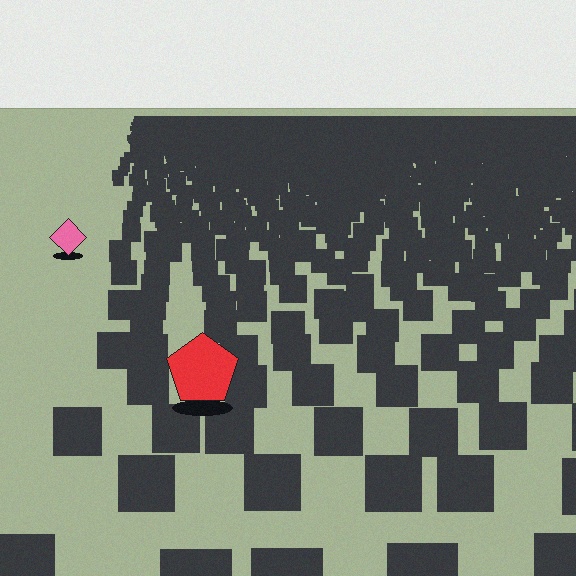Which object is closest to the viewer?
The red pentagon is closest. The texture marks near it are larger and more spread out.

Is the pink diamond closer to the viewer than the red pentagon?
No. The red pentagon is closer — you can tell from the texture gradient: the ground texture is coarser near it.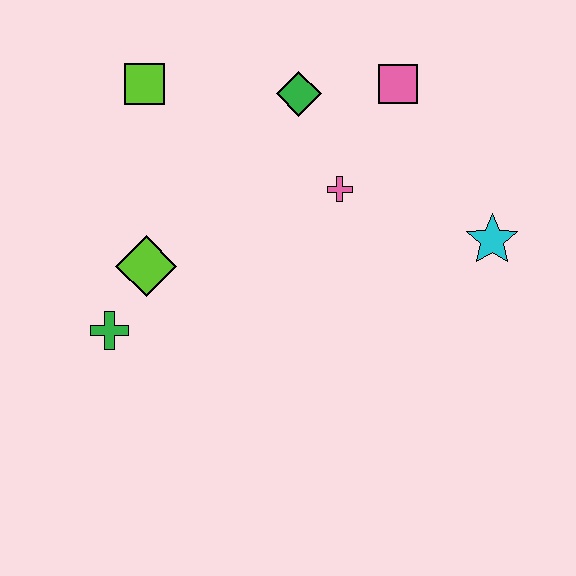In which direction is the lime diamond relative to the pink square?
The lime diamond is to the left of the pink square.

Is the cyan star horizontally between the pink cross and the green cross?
No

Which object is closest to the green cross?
The lime diamond is closest to the green cross.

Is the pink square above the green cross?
Yes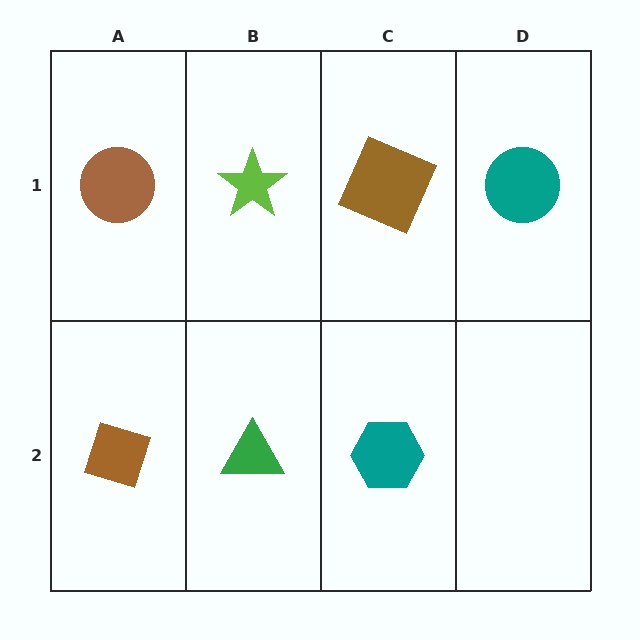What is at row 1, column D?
A teal circle.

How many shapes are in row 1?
4 shapes.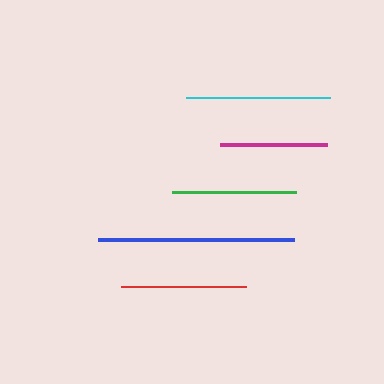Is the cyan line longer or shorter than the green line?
The cyan line is longer than the green line.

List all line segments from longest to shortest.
From longest to shortest: blue, cyan, red, green, magenta.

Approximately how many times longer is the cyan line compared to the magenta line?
The cyan line is approximately 1.3 times the length of the magenta line.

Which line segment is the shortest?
The magenta line is the shortest at approximately 107 pixels.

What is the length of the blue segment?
The blue segment is approximately 195 pixels long.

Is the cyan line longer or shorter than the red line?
The cyan line is longer than the red line.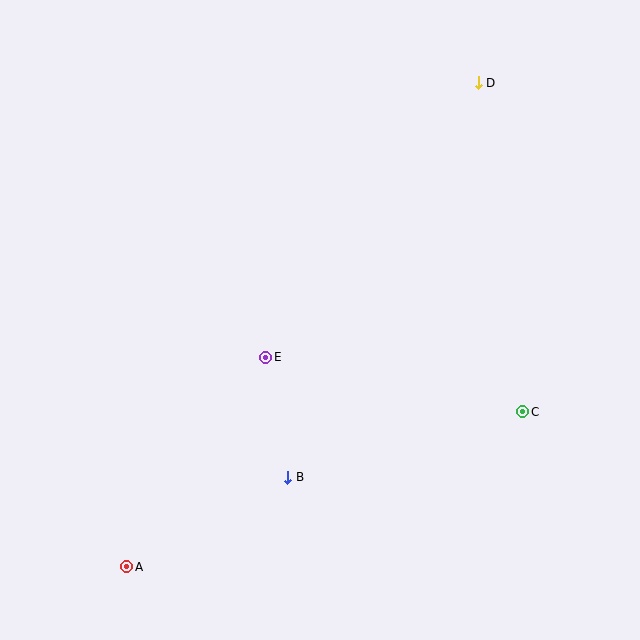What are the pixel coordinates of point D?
Point D is at (478, 83).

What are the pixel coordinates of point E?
Point E is at (266, 357).